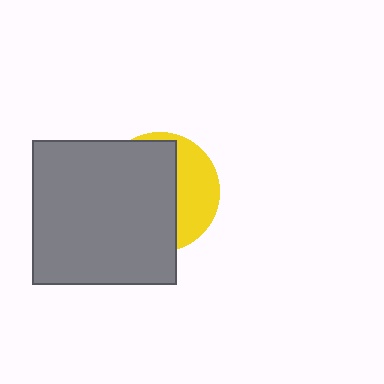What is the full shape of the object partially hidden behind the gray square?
The partially hidden object is a yellow circle.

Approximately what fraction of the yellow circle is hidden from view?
Roughly 66% of the yellow circle is hidden behind the gray square.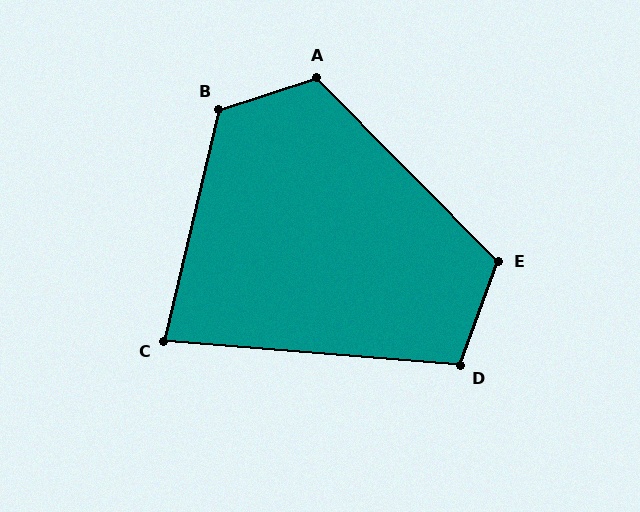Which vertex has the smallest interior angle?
C, at approximately 81 degrees.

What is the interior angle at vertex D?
Approximately 105 degrees (obtuse).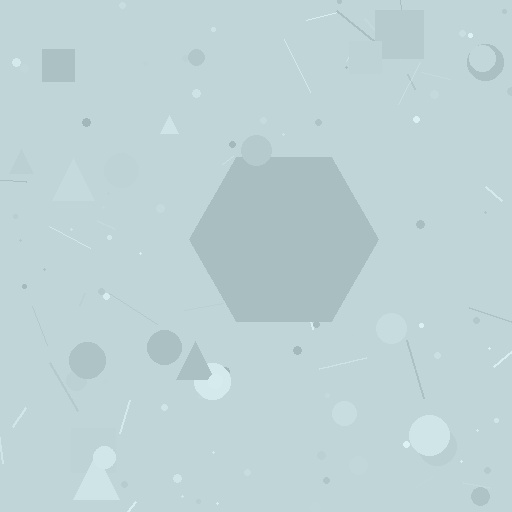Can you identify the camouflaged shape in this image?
The camouflaged shape is a hexagon.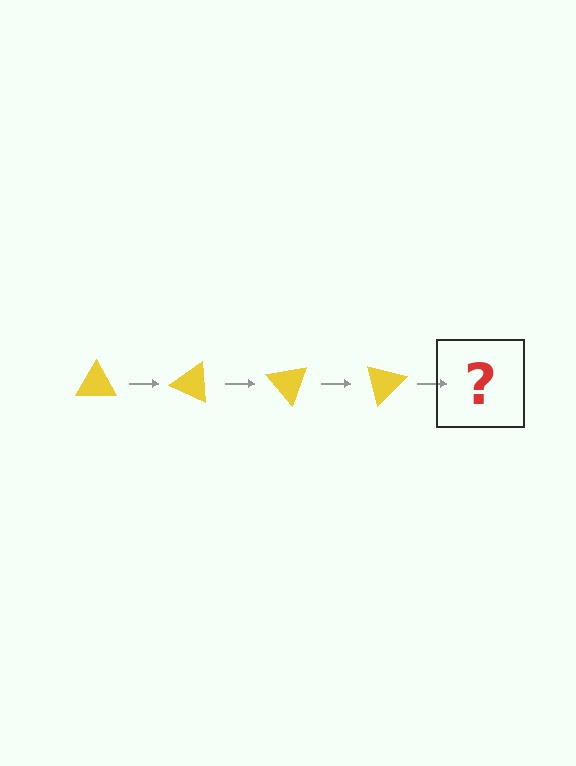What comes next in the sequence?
The next element should be a yellow triangle rotated 100 degrees.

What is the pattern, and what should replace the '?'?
The pattern is that the triangle rotates 25 degrees each step. The '?' should be a yellow triangle rotated 100 degrees.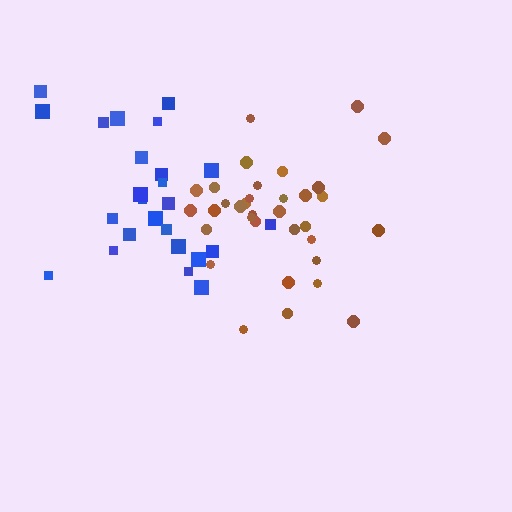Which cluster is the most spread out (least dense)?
Blue.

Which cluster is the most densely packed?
Brown.